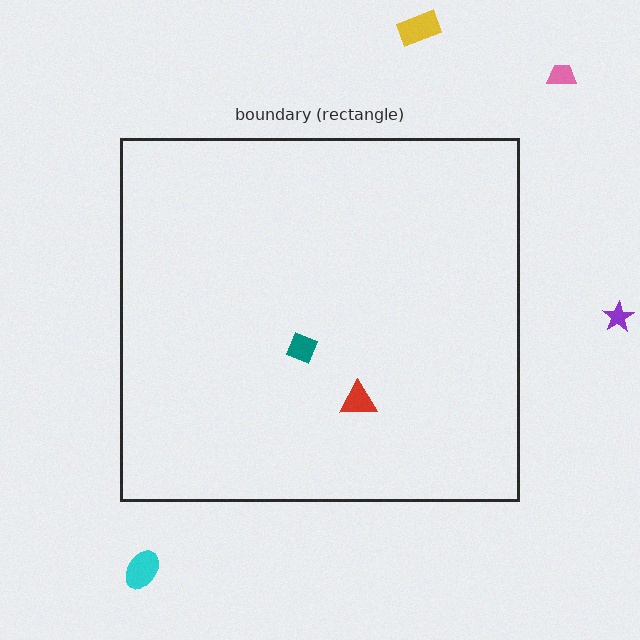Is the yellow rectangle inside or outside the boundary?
Outside.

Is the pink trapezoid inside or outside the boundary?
Outside.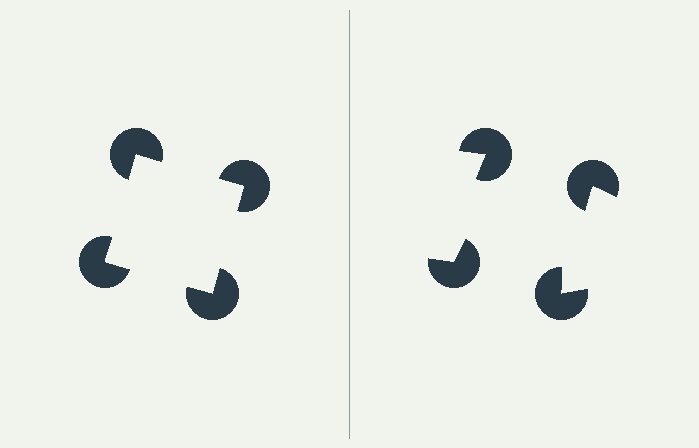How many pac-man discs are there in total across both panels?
8 — 4 on each side.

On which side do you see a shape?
An illusory square appears on the left side. On the right side the wedge cuts are rotated, so no coherent shape forms.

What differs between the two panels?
The pac-man discs are positioned identically on both sides; only the wedge orientations differ. On the left they align to a square; on the right they are misaligned.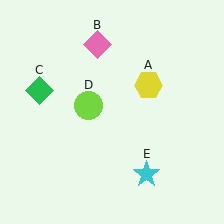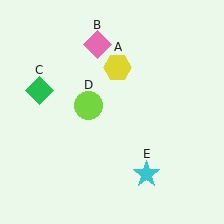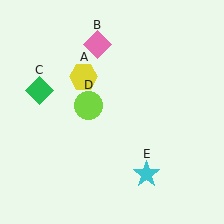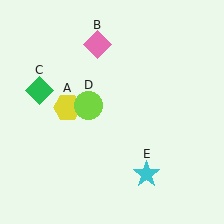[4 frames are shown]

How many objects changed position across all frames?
1 object changed position: yellow hexagon (object A).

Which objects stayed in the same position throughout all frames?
Pink diamond (object B) and green diamond (object C) and lime circle (object D) and cyan star (object E) remained stationary.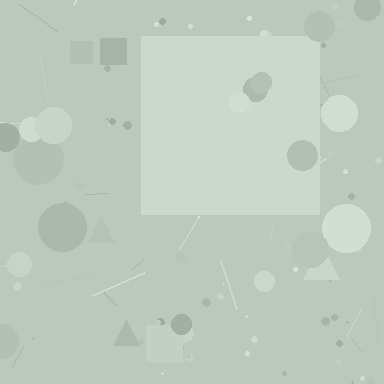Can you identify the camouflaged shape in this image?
The camouflaged shape is a square.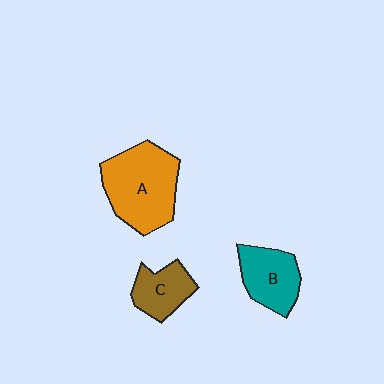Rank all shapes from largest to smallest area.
From largest to smallest: A (orange), B (teal), C (brown).